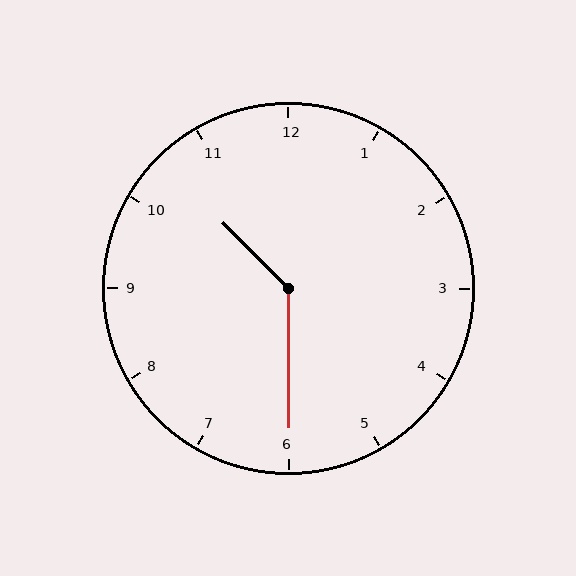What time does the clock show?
10:30.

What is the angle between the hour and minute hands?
Approximately 135 degrees.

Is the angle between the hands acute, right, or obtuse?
It is obtuse.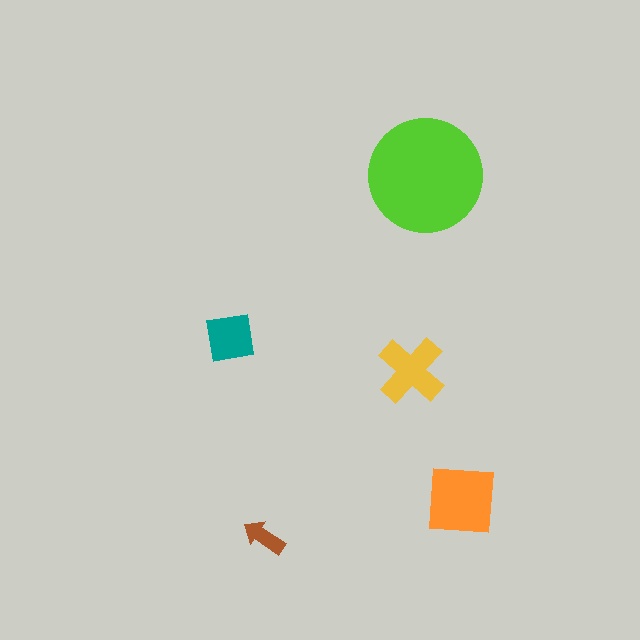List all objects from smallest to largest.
The brown arrow, the teal square, the yellow cross, the orange square, the lime circle.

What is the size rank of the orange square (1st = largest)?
2nd.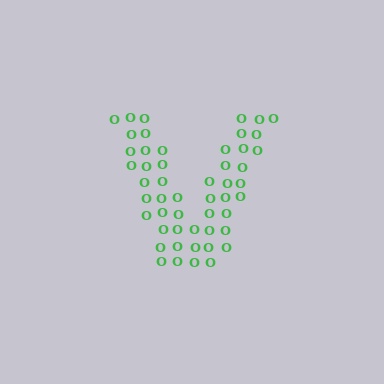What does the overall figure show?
The overall figure shows the letter V.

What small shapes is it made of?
It is made of small letter O's.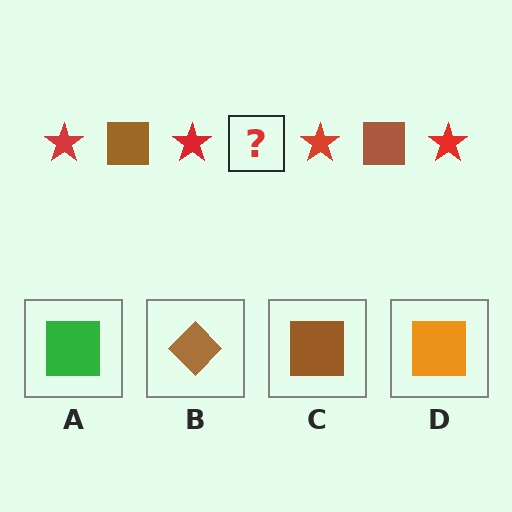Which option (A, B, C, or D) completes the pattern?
C.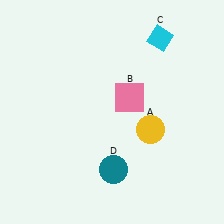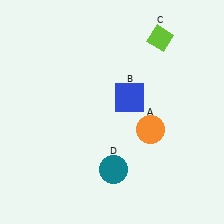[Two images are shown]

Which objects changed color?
A changed from yellow to orange. B changed from pink to blue. C changed from cyan to lime.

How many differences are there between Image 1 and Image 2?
There are 3 differences between the two images.